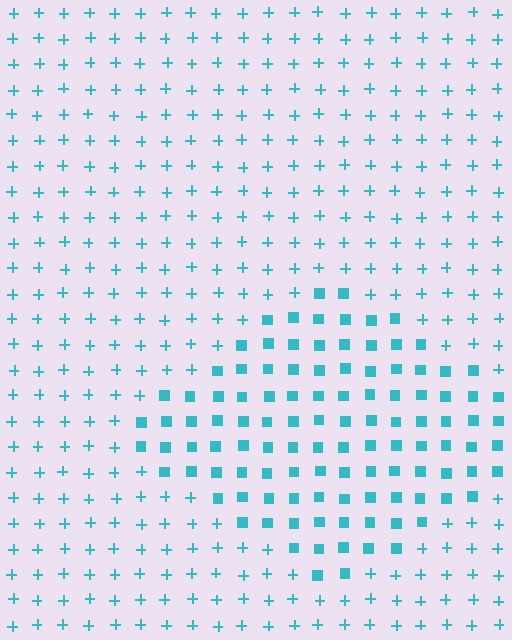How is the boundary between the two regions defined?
The boundary is defined by a change in element shape: squares inside vs. plus signs outside. All elements share the same color and spacing.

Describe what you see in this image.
The image is filled with small cyan elements arranged in a uniform grid. A diamond-shaped region contains squares, while the surrounding area contains plus signs. The boundary is defined purely by the change in element shape.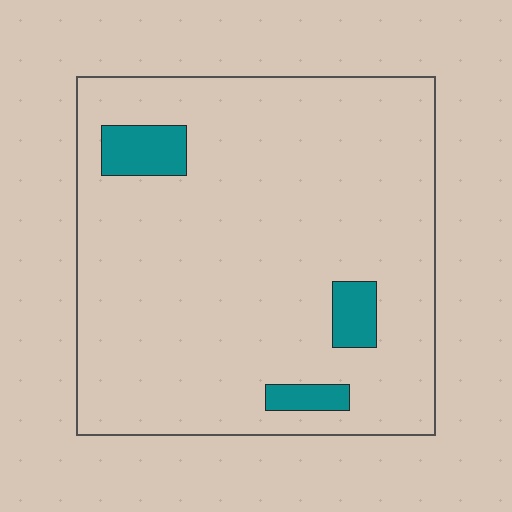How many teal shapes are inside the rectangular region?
3.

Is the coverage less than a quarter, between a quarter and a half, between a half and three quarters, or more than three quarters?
Less than a quarter.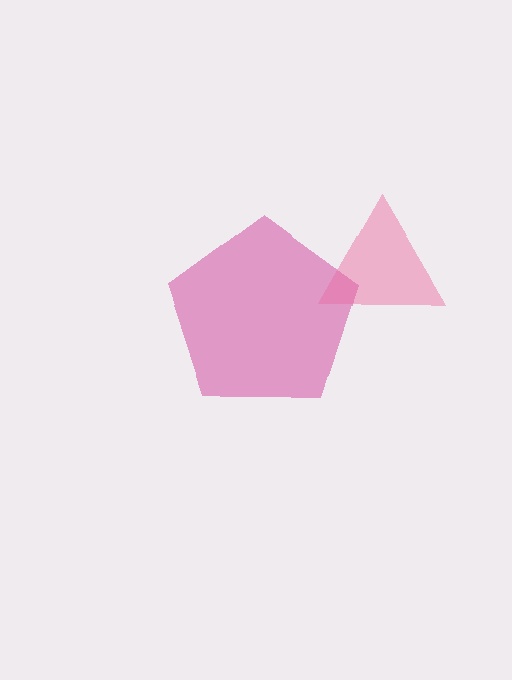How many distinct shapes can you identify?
There are 2 distinct shapes: a magenta pentagon, a pink triangle.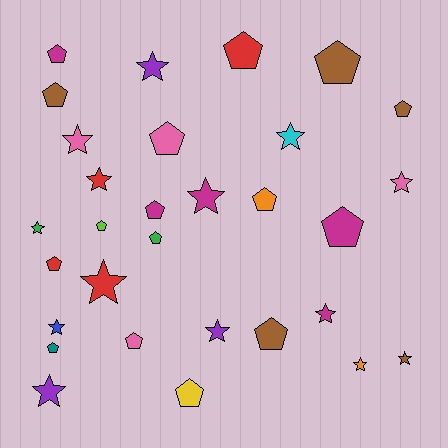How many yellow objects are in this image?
There is 1 yellow object.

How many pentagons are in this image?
There are 16 pentagons.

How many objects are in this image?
There are 30 objects.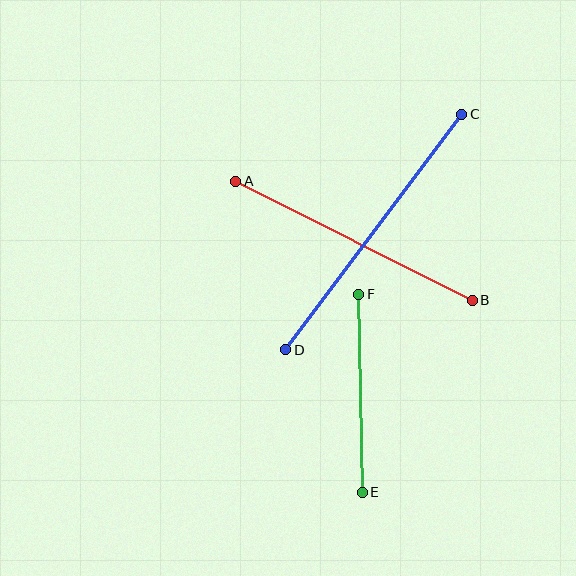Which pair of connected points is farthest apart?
Points C and D are farthest apart.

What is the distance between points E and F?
The distance is approximately 198 pixels.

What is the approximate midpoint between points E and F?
The midpoint is at approximately (361, 393) pixels.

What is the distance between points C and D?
The distance is approximately 294 pixels.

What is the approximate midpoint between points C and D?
The midpoint is at approximately (374, 232) pixels.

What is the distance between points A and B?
The distance is approximately 265 pixels.